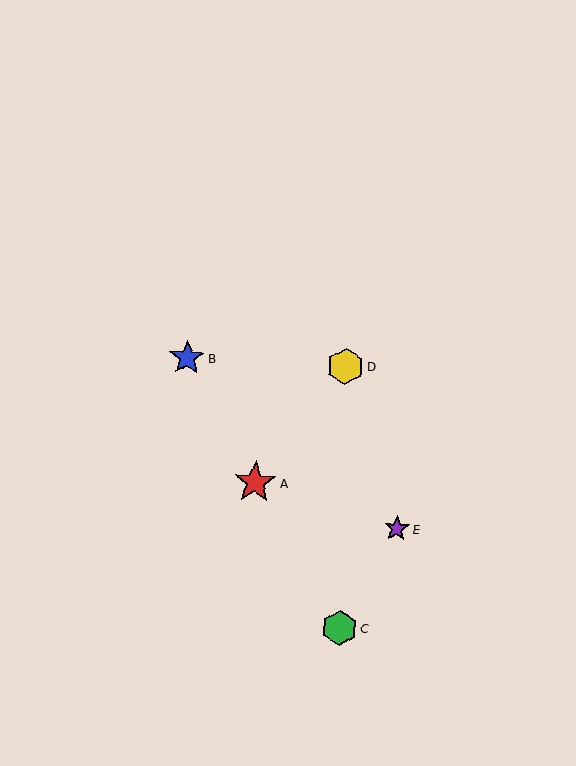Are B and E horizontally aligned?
No, B is at y≈358 and E is at y≈529.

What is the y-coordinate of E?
Object E is at y≈529.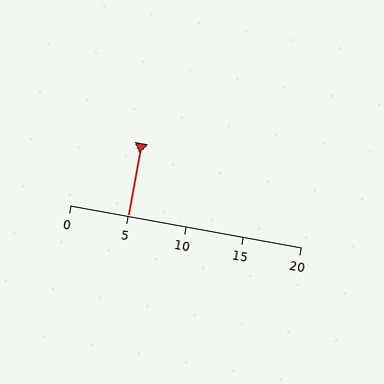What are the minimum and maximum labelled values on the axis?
The axis runs from 0 to 20.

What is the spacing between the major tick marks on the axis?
The major ticks are spaced 5 apart.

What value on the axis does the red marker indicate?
The marker indicates approximately 5.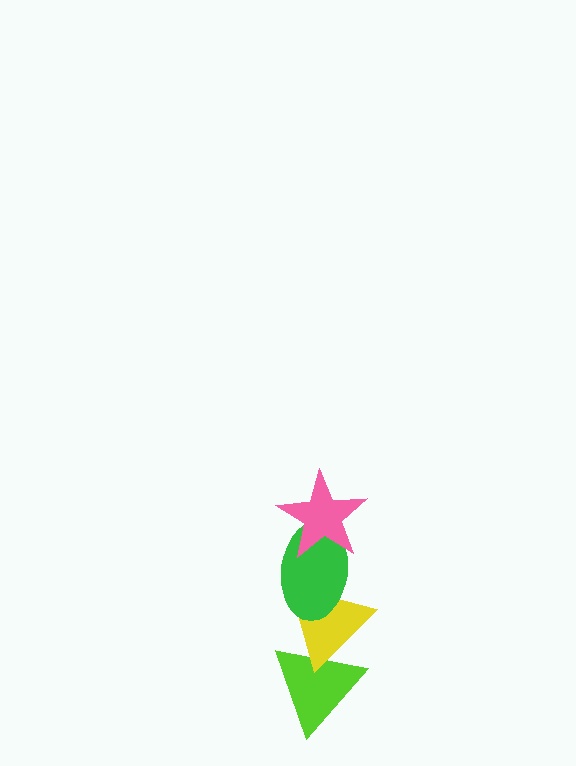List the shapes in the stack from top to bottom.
From top to bottom: the pink star, the green ellipse, the yellow triangle, the lime triangle.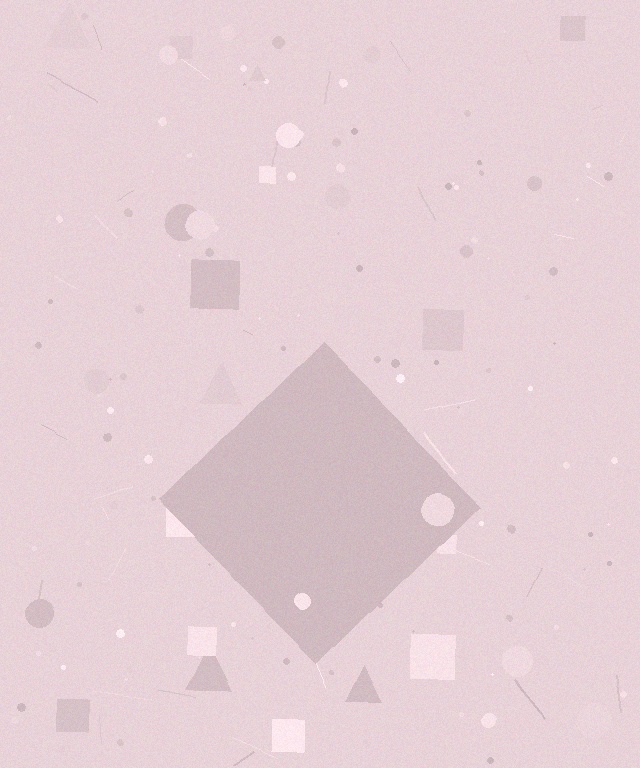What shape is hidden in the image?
A diamond is hidden in the image.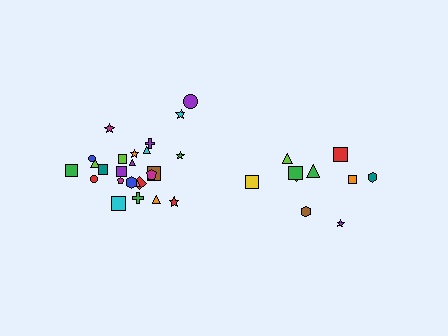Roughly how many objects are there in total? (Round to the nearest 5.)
Roughly 35 objects in total.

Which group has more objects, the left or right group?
The left group.